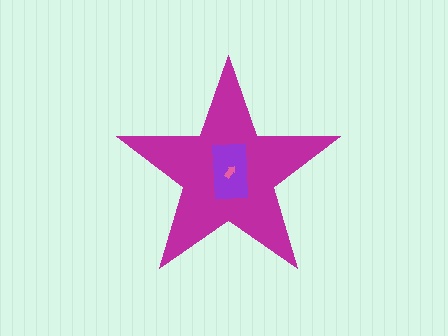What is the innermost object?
The pink arrow.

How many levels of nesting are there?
3.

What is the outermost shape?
The magenta star.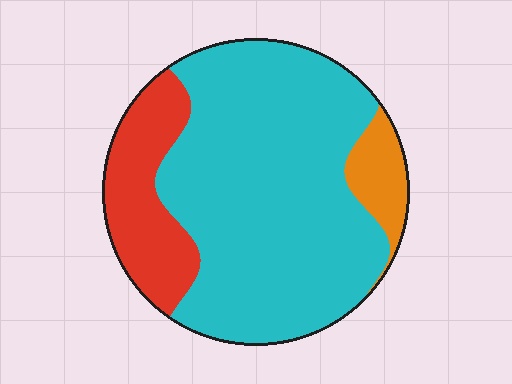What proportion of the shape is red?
Red takes up about one fifth (1/5) of the shape.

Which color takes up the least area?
Orange, at roughly 10%.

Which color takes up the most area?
Cyan, at roughly 70%.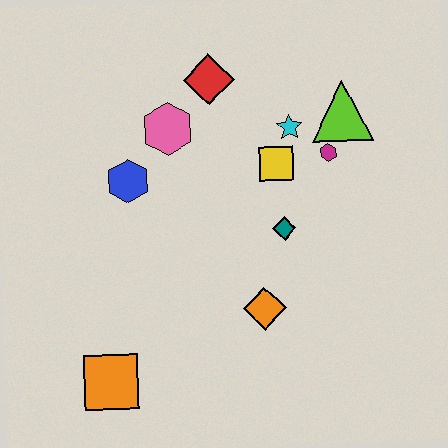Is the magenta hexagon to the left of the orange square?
No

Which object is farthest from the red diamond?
The orange square is farthest from the red diamond.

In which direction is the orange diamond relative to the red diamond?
The orange diamond is below the red diamond.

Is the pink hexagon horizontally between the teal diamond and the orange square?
Yes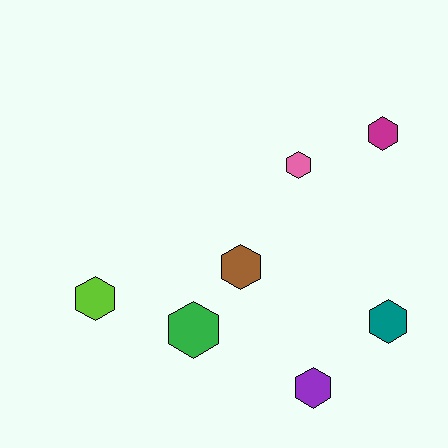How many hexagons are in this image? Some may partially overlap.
There are 7 hexagons.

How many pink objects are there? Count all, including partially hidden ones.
There is 1 pink object.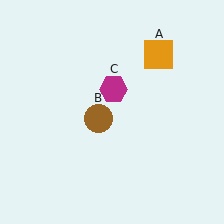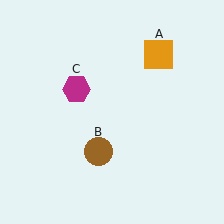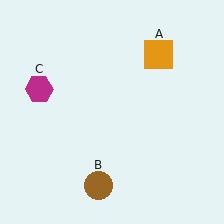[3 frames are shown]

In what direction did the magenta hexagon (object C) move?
The magenta hexagon (object C) moved left.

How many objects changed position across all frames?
2 objects changed position: brown circle (object B), magenta hexagon (object C).